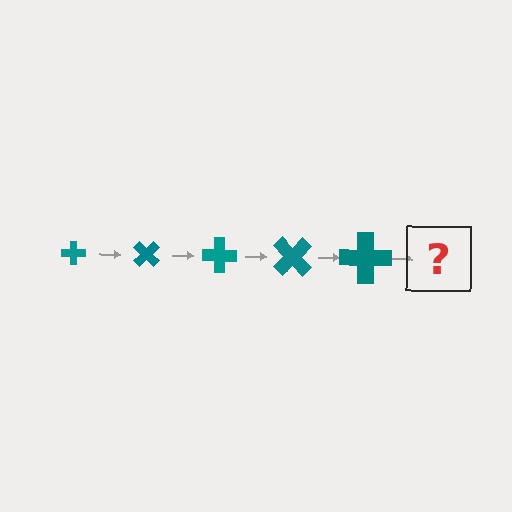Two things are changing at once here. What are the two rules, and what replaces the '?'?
The two rules are that the cross grows larger each step and it rotates 45 degrees each step. The '?' should be a cross, larger than the previous one and rotated 225 degrees from the start.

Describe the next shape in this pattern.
It should be a cross, larger than the previous one and rotated 225 degrees from the start.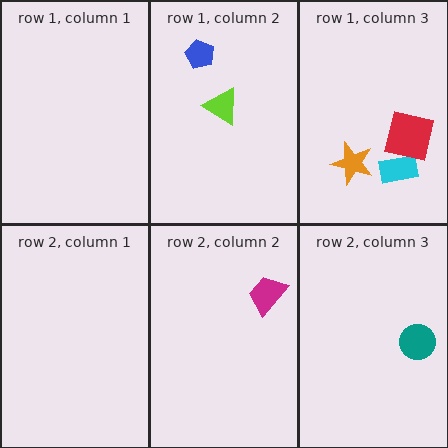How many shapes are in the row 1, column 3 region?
3.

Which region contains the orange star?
The row 1, column 3 region.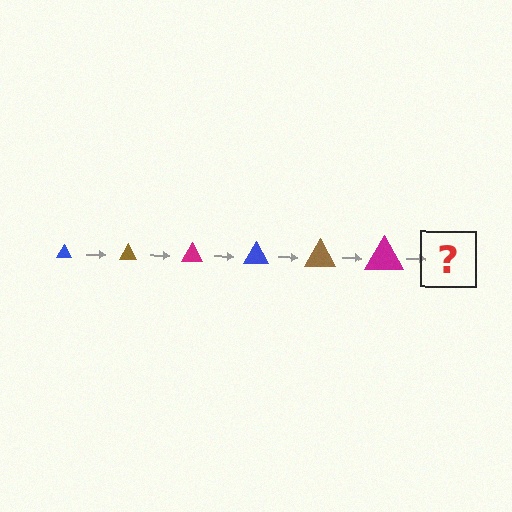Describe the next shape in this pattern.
It should be a blue triangle, larger than the previous one.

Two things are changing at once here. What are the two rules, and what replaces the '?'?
The two rules are that the triangle grows larger each step and the color cycles through blue, brown, and magenta. The '?' should be a blue triangle, larger than the previous one.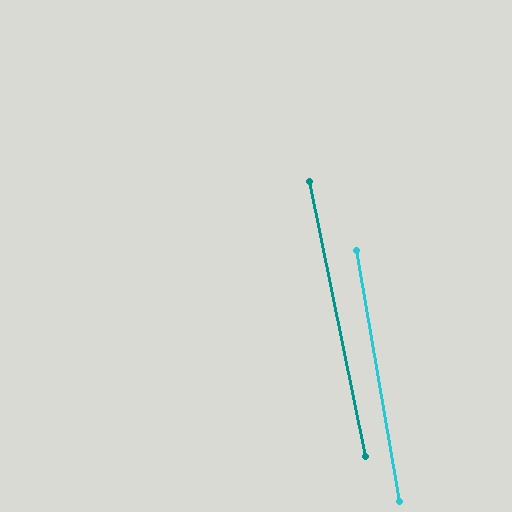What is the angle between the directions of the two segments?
Approximately 2 degrees.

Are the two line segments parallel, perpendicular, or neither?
Parallel — their directions differ by only 1.7°.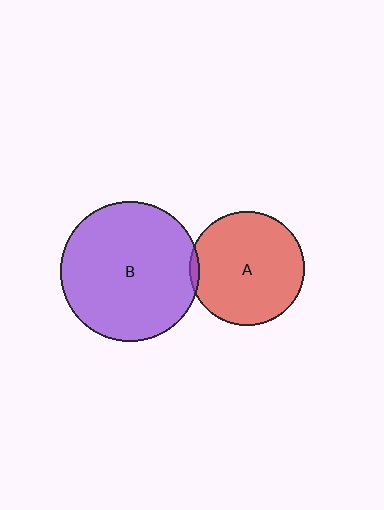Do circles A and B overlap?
Yes.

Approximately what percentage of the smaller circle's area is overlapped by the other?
Approximately 5%.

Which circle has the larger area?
Circle B (purple).